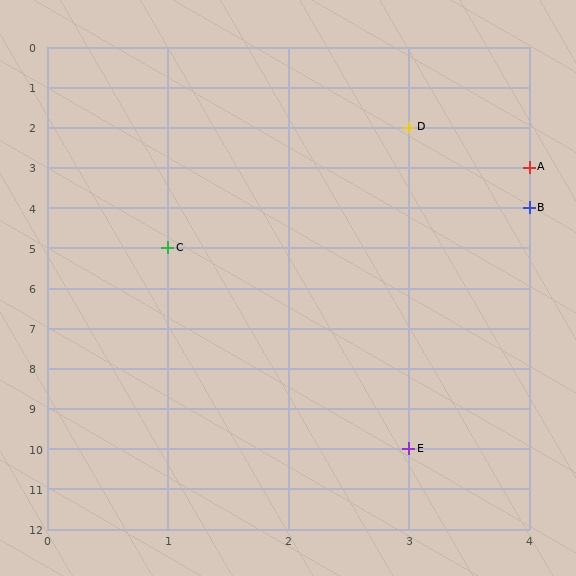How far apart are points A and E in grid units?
Points A and E are 1 column and 7 rows apart (about 7.1 grid units diagonally).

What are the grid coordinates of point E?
Point E is at grid coordinates (3, 10).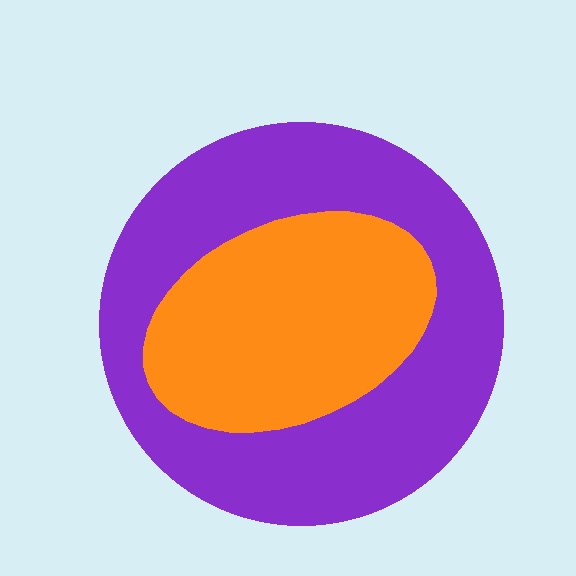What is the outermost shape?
The purple circle.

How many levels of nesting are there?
2.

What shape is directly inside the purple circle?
The orange ellipse.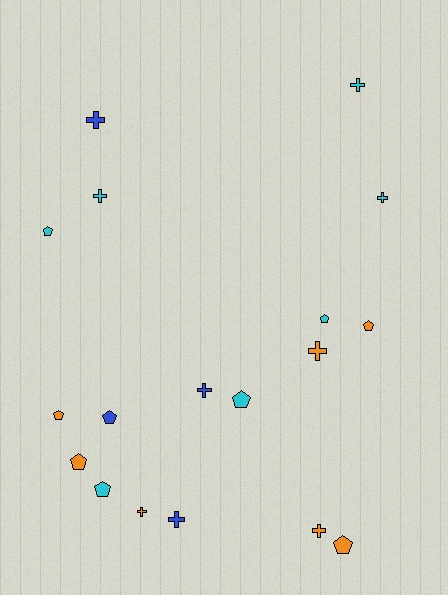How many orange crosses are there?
There are 3 orange crosses.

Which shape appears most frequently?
Cross, with 9 objects.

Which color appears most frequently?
Orange, with 7 objects.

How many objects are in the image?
There are 18 objects.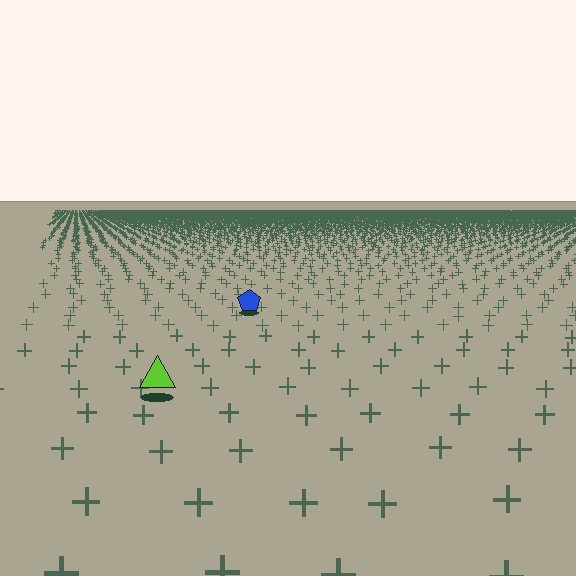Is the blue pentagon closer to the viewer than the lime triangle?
No. The lime triangle is closer — you can tell from the texture gradient: the ground texture is coarser near it.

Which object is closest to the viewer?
The lime triangle is closest. The texture marks near it are larger and more spread out.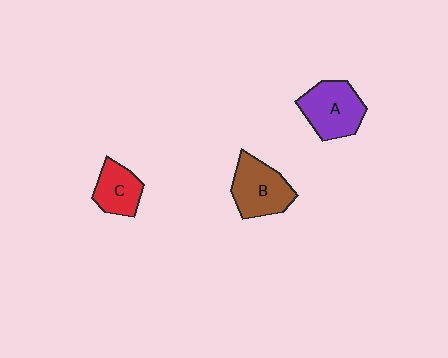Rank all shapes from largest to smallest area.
From largest to smallest: A (purple), B (brown), C (red).